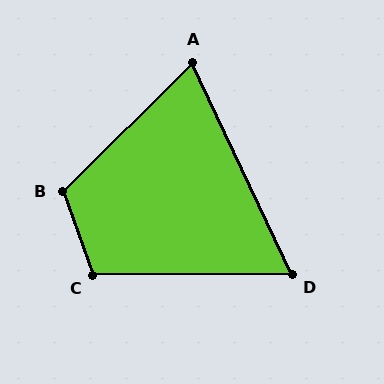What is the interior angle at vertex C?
Approximately 110 degrees (obtuse).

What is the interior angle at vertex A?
Approximately 70 degrees (acute).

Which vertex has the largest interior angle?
B, at approximately 115 degrees.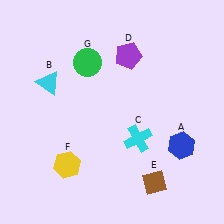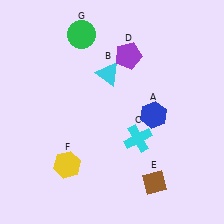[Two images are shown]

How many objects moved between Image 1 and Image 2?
3 objects moved between the two images.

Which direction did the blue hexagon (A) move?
The blue hexagon (A) moved up.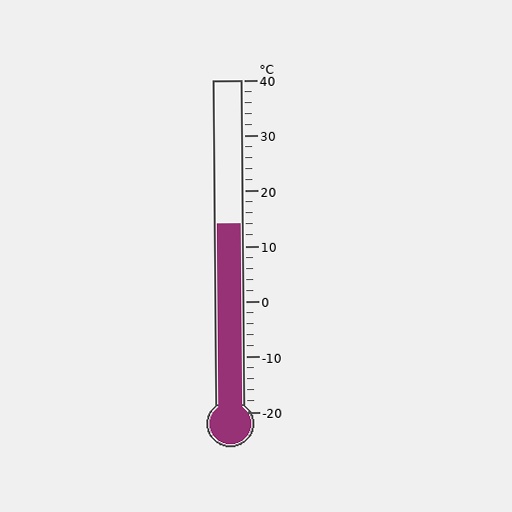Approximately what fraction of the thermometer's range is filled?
The thermometer is filled to approximately 55% of its range.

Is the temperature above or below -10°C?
The temperature is above -10°C.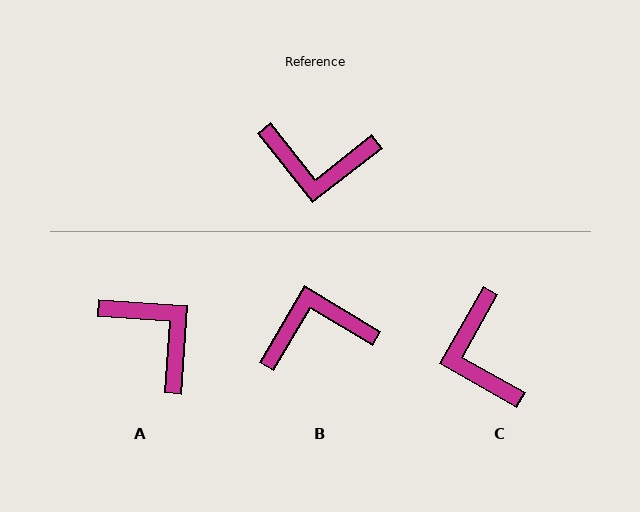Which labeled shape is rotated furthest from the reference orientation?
B, about 159 degrees away.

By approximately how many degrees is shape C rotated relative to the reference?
Approximately 68 degrees clockwise.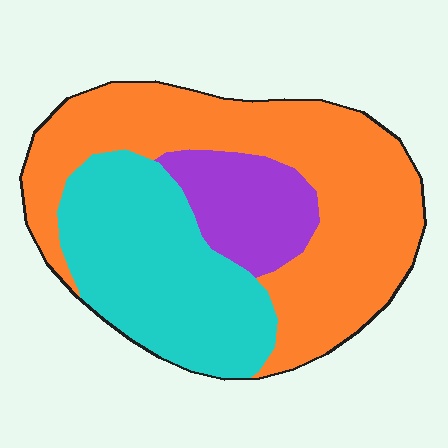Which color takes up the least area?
Purple, at roughly 15%.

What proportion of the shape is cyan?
Cyan covers 34% of the shape.